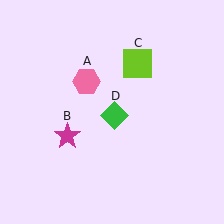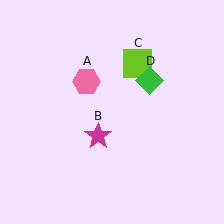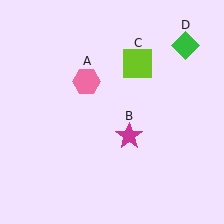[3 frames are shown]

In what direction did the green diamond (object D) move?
The green diamond (object D) moved up and to the right.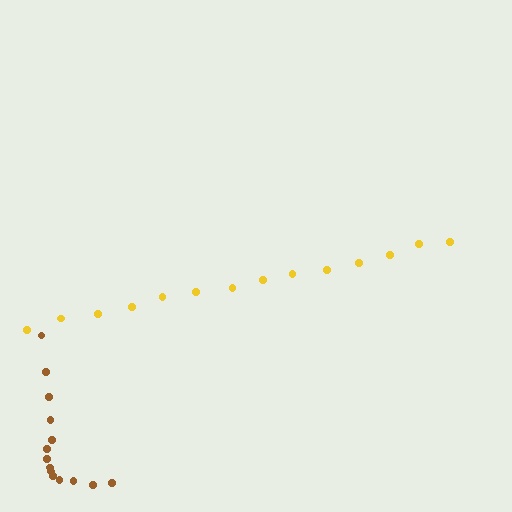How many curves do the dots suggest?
There are 2 distinct paths.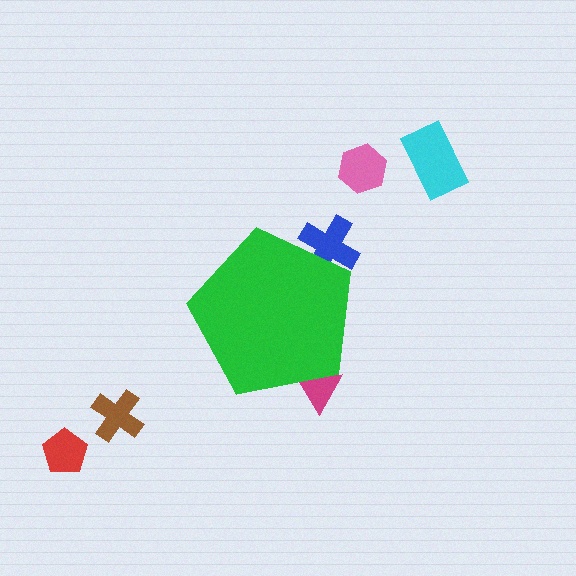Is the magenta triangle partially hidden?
Yes, the magenta triangle is partially hidden behind the green pentagon.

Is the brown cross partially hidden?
No, the brown cross is fully visible.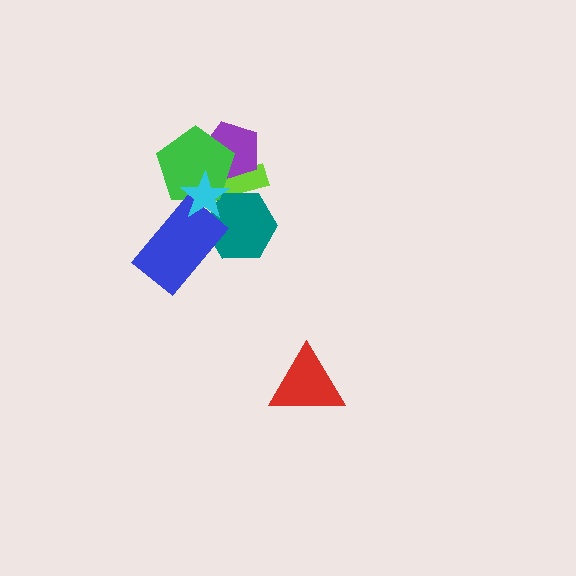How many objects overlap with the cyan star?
4 objects overlap with the cyan star.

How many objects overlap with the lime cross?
4 objects overlap with the lime cross.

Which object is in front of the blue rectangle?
The cyan star is in front of the blue rectangle.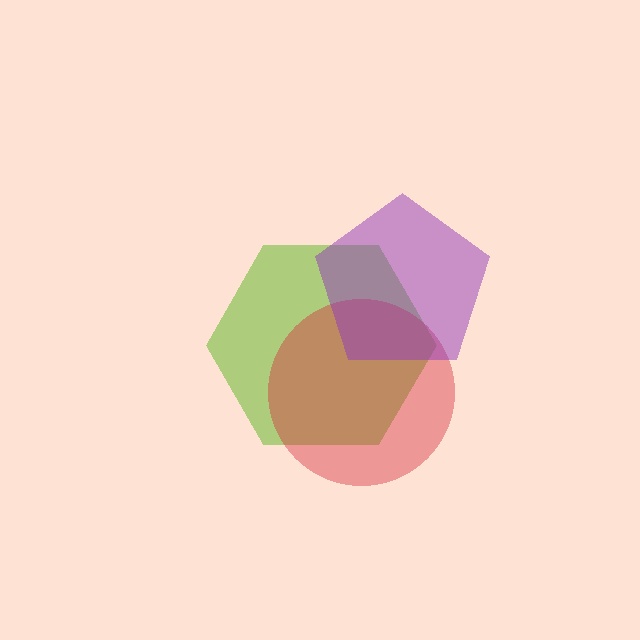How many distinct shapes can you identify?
There are 3 distinct shapes: a lime hexagon, a red circle, a purple pentagon.